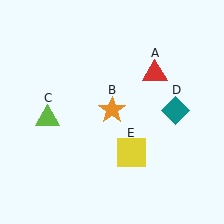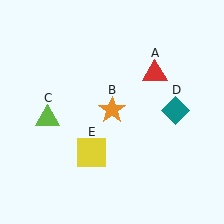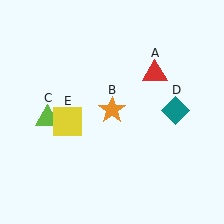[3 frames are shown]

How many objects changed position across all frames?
1 object changed position: yellow square (object E).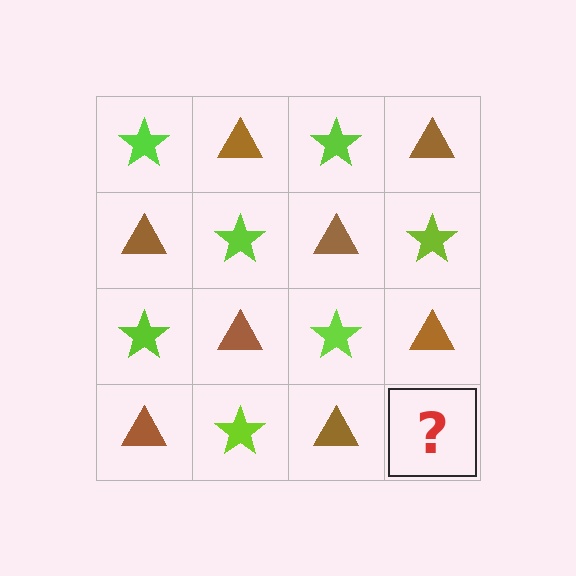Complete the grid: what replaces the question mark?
The question mark should be replaced with a lime star.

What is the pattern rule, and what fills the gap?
The rule is that it alternates lime star and brown triangle in a checkerboard pattern. The gap should be filled with a lime star.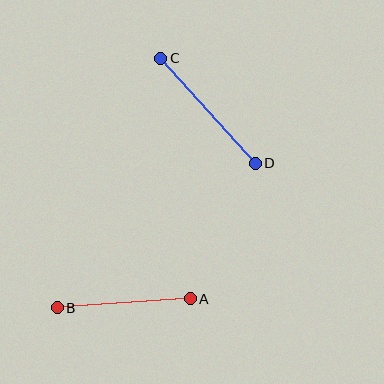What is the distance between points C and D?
The distance is approximately 141 pixels.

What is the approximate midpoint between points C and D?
The midpoint is at approximately (208, 111) pixels.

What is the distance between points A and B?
The distance is approximately 133 pixels.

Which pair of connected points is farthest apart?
Points C and D are farthest apart.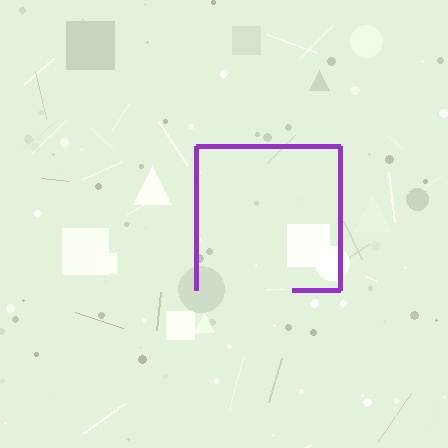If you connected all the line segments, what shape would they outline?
They would outline a square.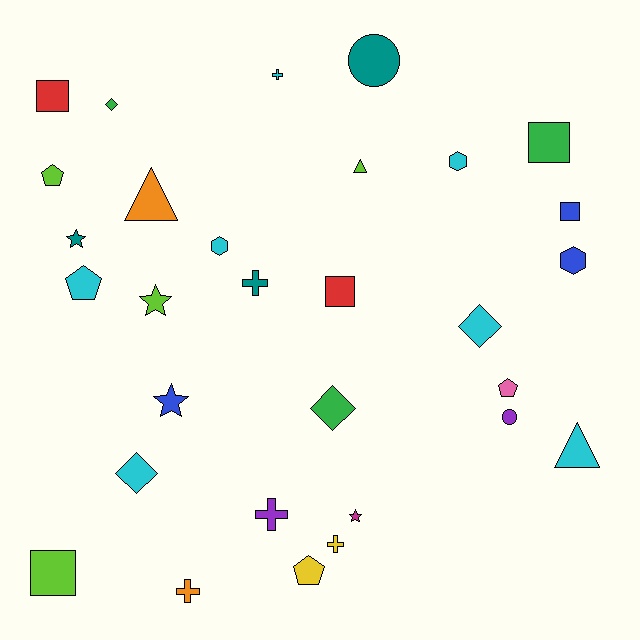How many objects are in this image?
There are 30 objects.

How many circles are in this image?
There are 2 circles.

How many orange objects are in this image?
There are 2 orange objects.